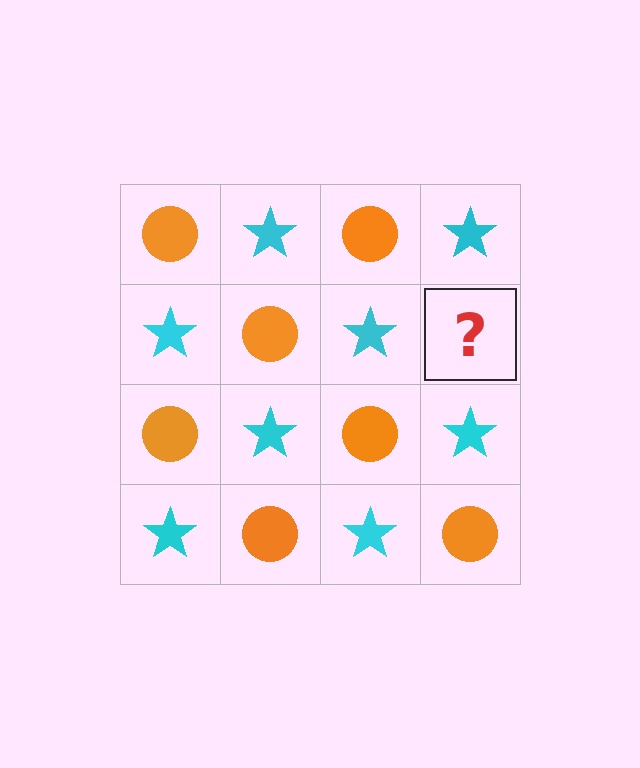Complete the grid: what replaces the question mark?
The question mark should be replaced with an orange circle.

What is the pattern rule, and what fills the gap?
The rule is that it alternates orange circle and cyan star in a checkerboard pattern. The gap should be filled with an orange circle.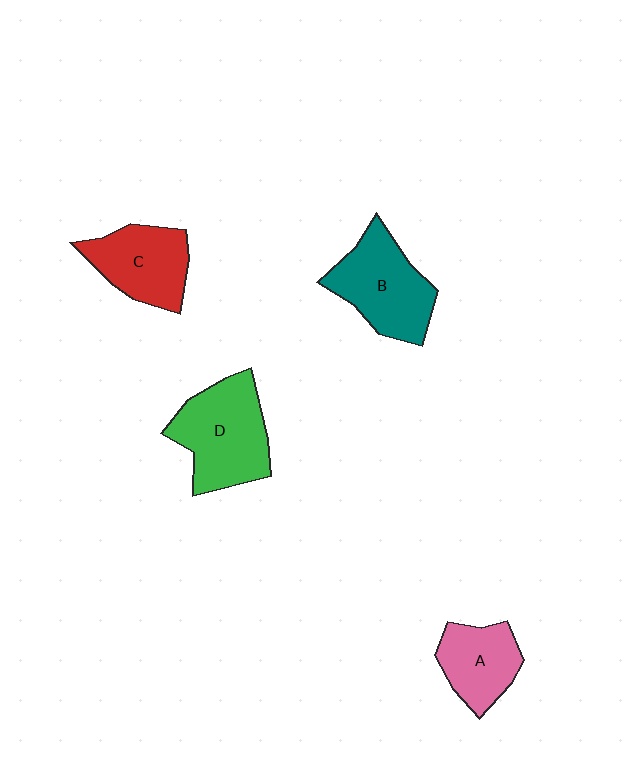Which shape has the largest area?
Shape D (green).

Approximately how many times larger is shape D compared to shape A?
Approximately 1.5 times.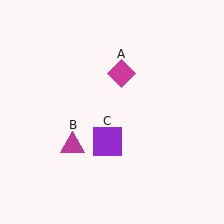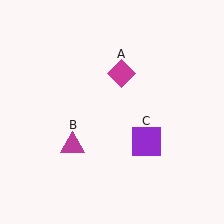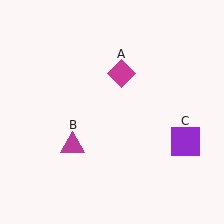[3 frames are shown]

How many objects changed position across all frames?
1 object changed position: purple square (object C).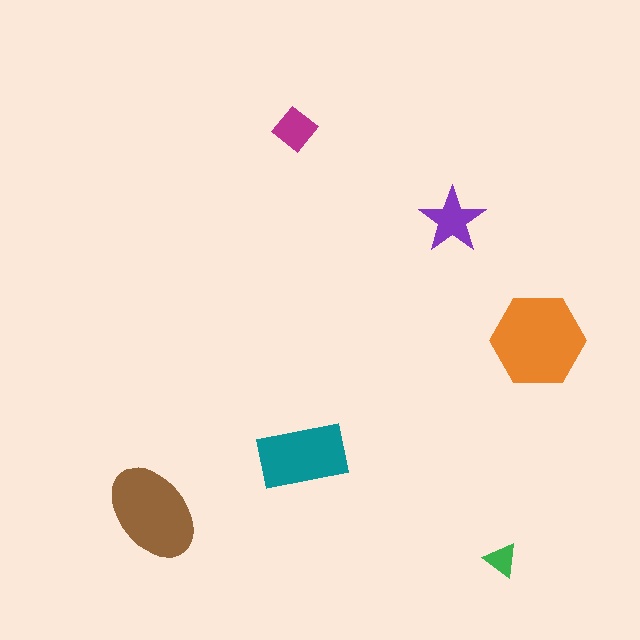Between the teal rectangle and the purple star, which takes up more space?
The teal rectangle.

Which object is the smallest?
The green triangle.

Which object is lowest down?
The green triangle is bottommost.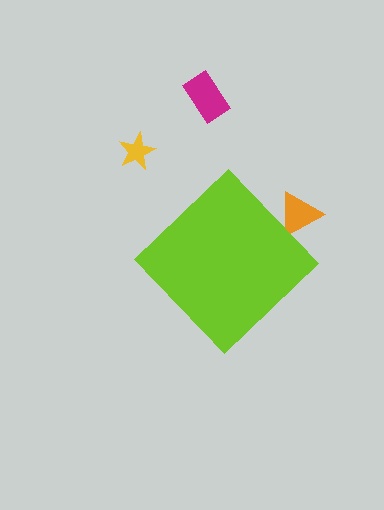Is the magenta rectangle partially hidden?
No, the magenta rectangle is fully visible.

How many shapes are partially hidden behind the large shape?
1 shape is partially hidden.